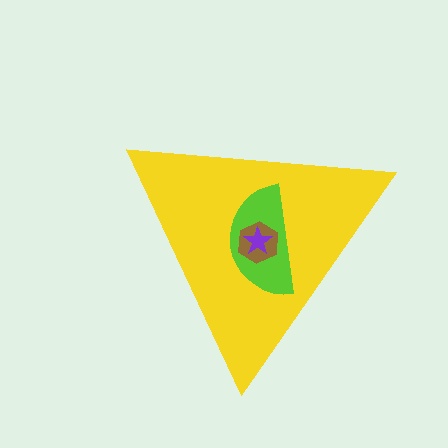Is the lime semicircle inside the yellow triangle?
Yes.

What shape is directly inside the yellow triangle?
The lime semicircle.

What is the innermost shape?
The purple star.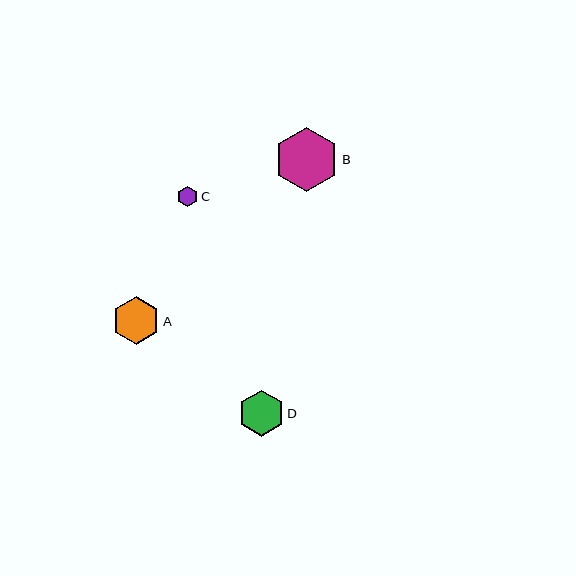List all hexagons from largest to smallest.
From largest to smallest: B, A, D, C.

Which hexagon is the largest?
Hexagon B is the largest with a size of approximately 64 pixels.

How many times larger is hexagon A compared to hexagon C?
Hexagon A is approximately 2.3 times the size of hexagon C.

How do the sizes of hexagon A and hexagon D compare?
Hexagon A and hexagon D are approximately the same size.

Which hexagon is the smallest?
Hexagon C is the smallest with a size of approximately 21 pixels.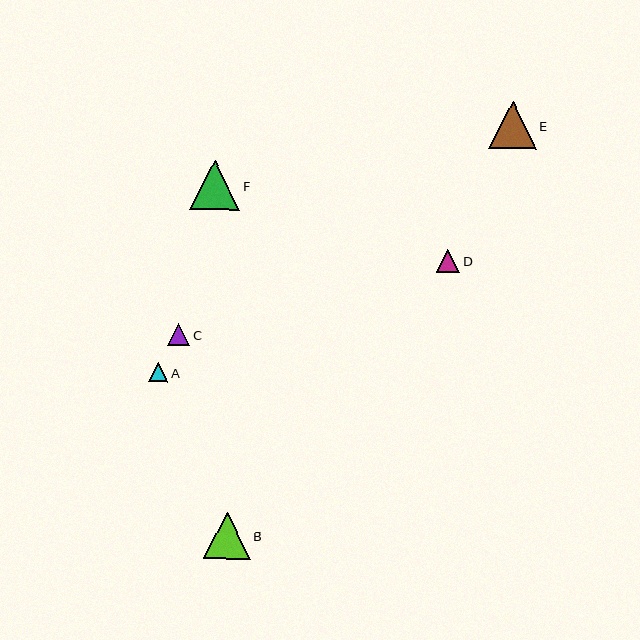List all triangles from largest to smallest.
From largest to smallest: F, E, B, D, C, A.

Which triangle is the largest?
Triangle F is the largest with a size of approximately 50 pixels.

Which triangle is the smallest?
Triangle A is the smallest with a size of approximately 19 pixels.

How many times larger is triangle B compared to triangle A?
Triangle B is approximately 2.4 times the size of triangle A.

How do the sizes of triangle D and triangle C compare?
Triangle D and triangle C are approximately the same size.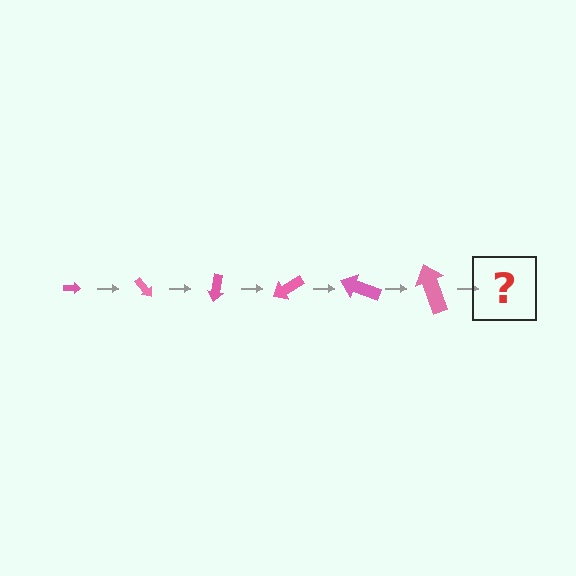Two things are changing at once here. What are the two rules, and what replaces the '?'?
The two rules are that the arrow grows larger each step and it rotates 50 degrees each step. The '?' should be an arrow, larger than the previous one and rotated 300 degrees from the start.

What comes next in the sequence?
The next element should be an arrow, larger than the previous one and rotated 300 degrees from the start.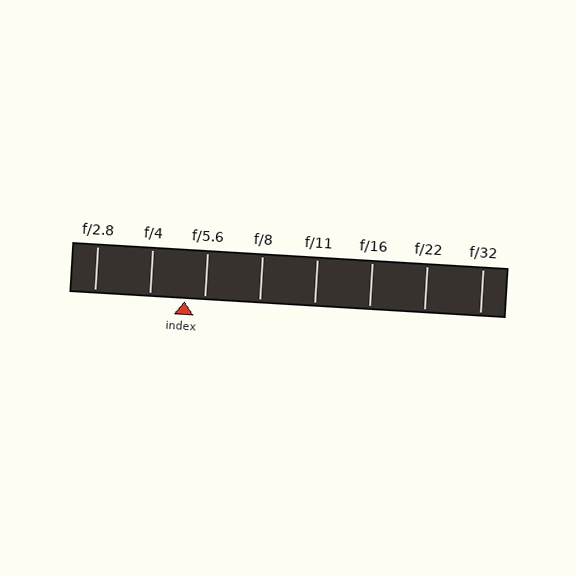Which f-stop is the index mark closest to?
The index mark is closest to f/5.6.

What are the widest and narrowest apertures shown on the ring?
The widest aperture shown is f/2.8 and the narrowest is f/32.